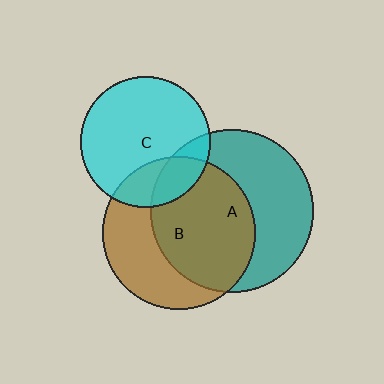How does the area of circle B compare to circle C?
Approximately 1.4 times.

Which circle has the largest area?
Circle A (teal).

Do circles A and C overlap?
Yes.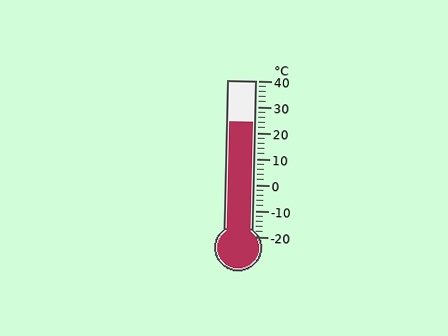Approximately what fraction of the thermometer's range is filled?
The thermometer is filled to approximately 75% of its range.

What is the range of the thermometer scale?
The thermometer scale ranges from -20°C to 40°C.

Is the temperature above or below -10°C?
The temperature is above -10°C.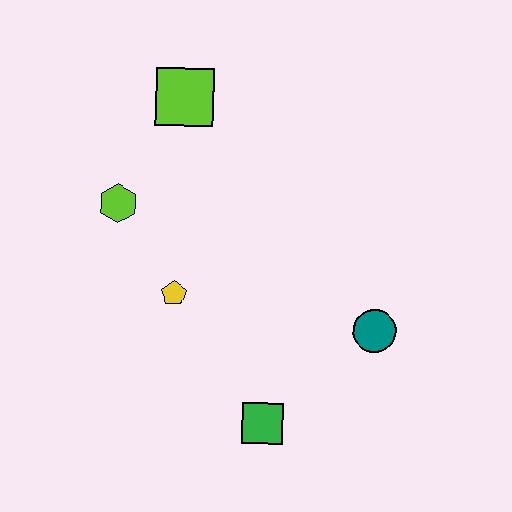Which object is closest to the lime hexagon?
The yellow pentagon is closest to the lime hexagon.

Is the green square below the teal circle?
Yes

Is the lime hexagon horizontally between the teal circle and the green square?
No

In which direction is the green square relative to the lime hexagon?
The green square is below the lime hexagon.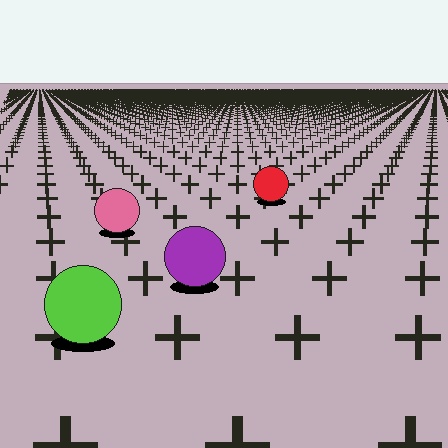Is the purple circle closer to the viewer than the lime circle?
No. The lime circle is closer — you can tell from the texture gradient: the ground texture is coarser near it.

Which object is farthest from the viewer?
The red circle is farthest from the viewer. It appears smaller and the ground texture around it is denser.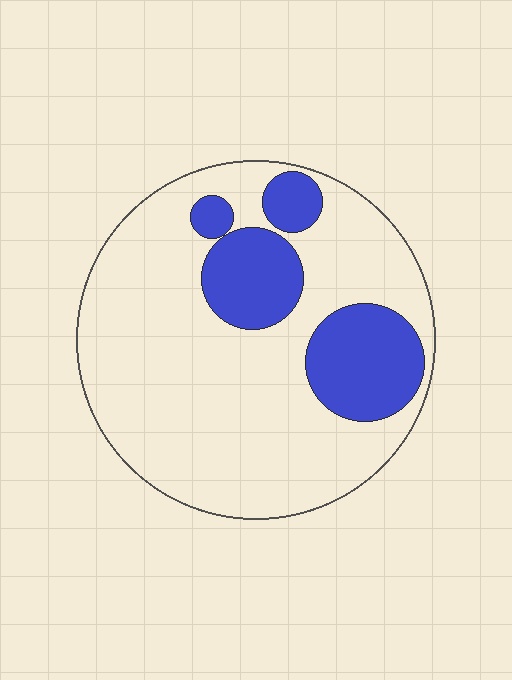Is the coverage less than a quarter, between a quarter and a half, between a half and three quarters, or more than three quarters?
Less than a quarter.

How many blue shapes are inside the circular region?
4.